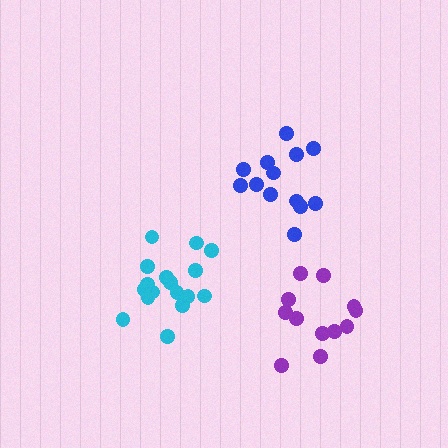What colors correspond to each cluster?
The clusters are colored: cyan, blue, purple.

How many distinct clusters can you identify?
There are 3 distinct clusters.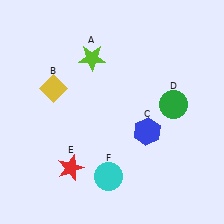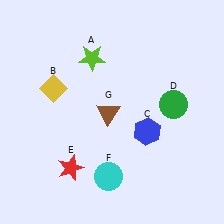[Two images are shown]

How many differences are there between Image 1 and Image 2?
There is 1 difference between the two images.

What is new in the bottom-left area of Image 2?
A brown triangle (G) was added in the bottom-left area of Image 2.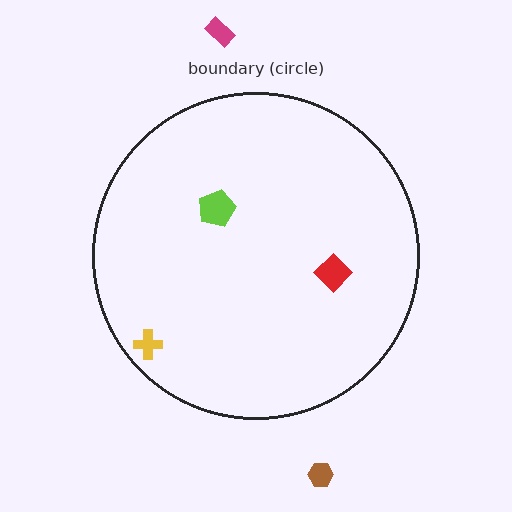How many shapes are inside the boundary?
3 inside, 2 outside.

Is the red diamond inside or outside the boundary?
Inside.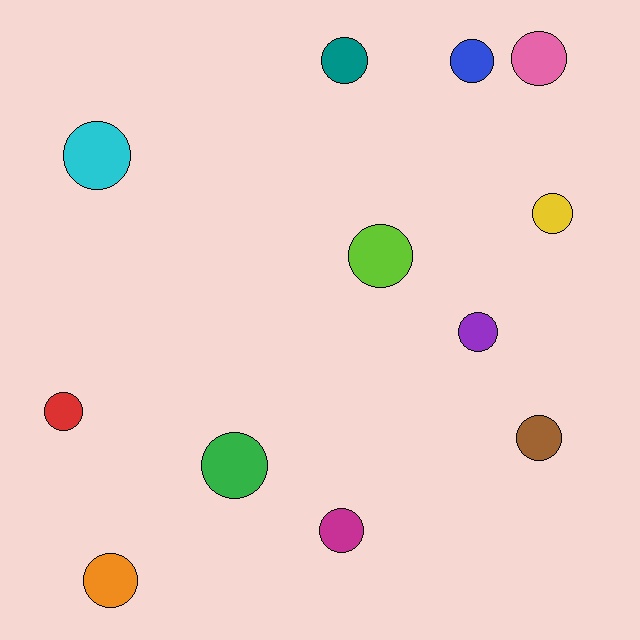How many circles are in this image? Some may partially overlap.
There are 12 circles.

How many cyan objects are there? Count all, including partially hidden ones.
There is 1 cyan object.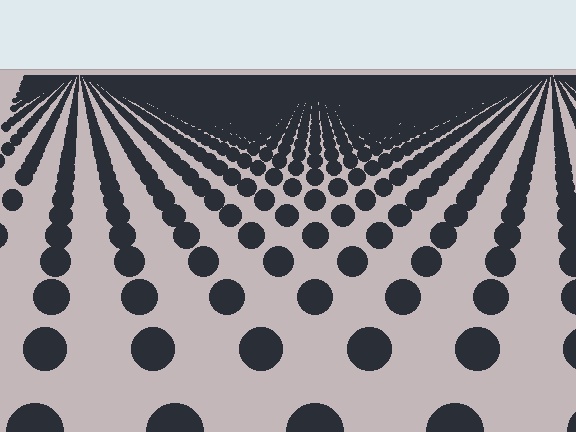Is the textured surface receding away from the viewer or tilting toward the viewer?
The surface is receding away from the viewer. Texture elements get smaller and denser toward the top.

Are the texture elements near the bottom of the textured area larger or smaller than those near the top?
Larger. Near the bottom, elements are closer to the viewer and appear at a bigger on-screen size.